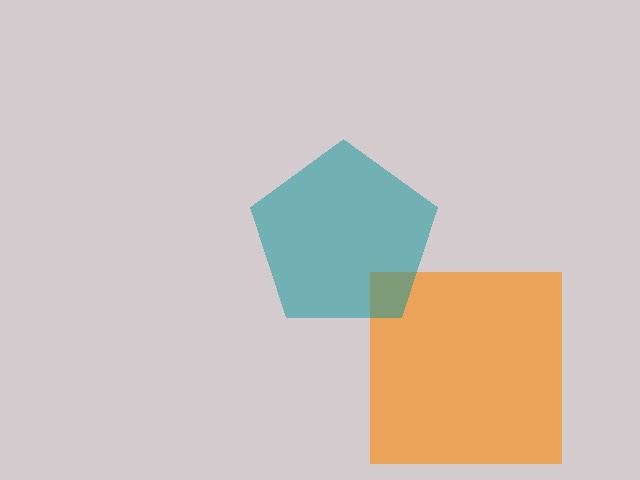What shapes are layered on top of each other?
The layered shapes are: an orange square, a teal pentagon.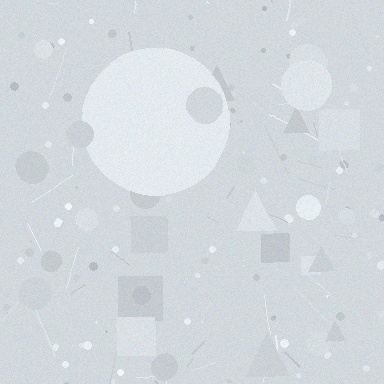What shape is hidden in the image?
A circle is hidden in the image.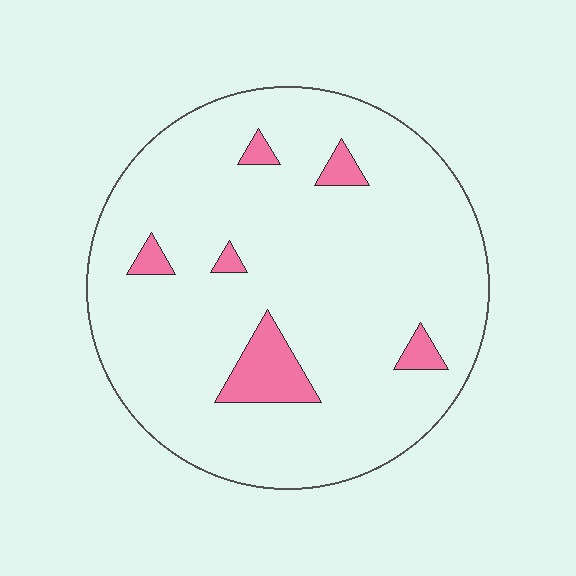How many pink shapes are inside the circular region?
6.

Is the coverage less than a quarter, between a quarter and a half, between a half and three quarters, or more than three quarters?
Less than a quarter.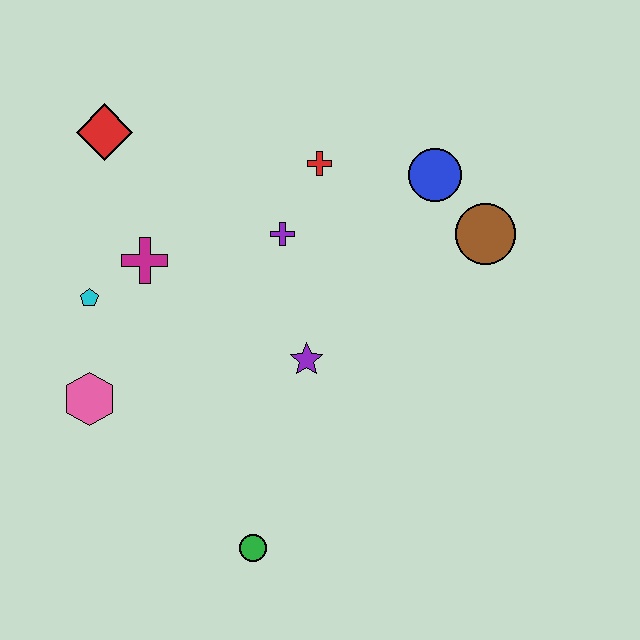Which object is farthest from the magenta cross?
The brown circle is farthest from the magenta cross.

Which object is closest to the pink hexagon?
The cyan pentagon is closest to the pink hexagon.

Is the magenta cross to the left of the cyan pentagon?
No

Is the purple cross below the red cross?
Yes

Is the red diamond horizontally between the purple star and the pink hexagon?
Yes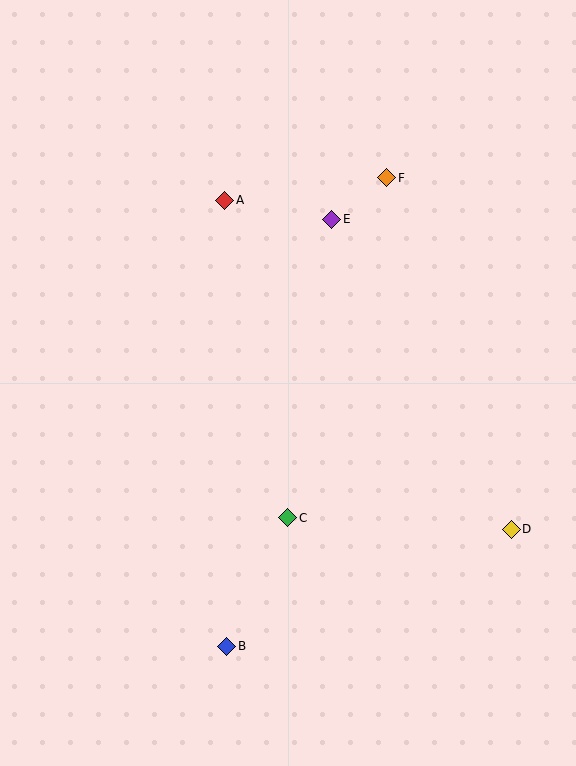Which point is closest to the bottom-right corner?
Point D is closest to the bottom-right corner.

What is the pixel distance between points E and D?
The distance between E and D is 358 pixels.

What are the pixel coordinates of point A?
Point A is at (225, 200).